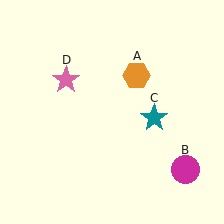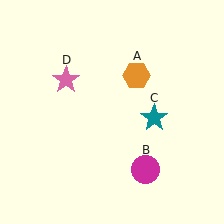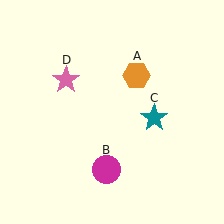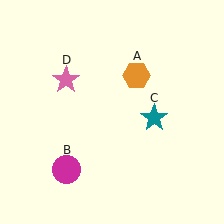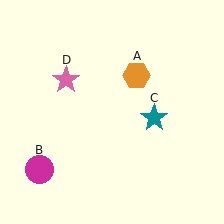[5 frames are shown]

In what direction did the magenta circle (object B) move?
The magenta circle (object B) moved left.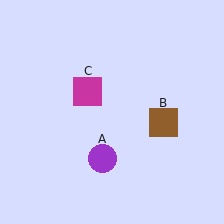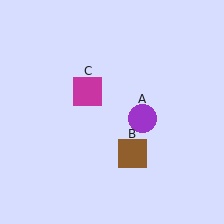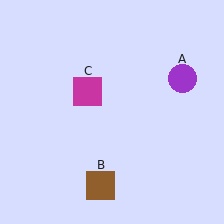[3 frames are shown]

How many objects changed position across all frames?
2 objects changed position: purple circle (object A), brown square (object B).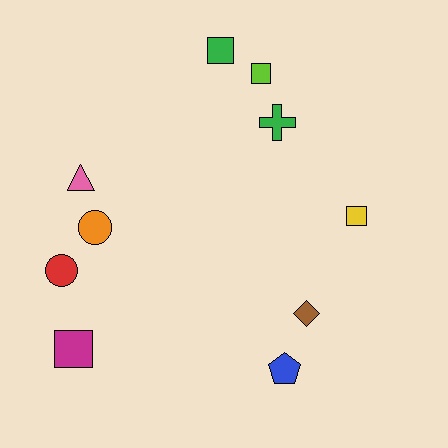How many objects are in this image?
There are 10 objects.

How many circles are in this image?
There are 2 circles.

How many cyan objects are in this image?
There are no cyan objects.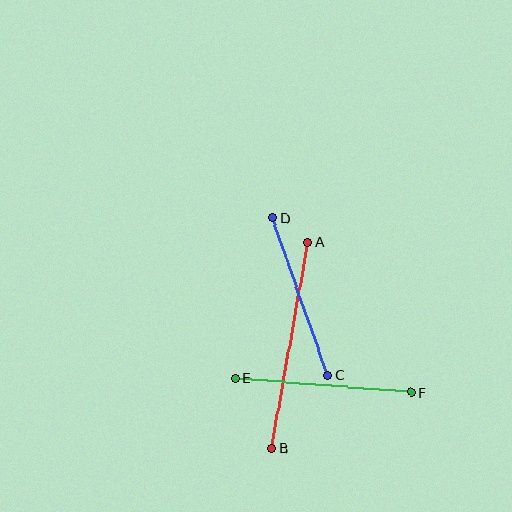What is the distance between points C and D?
The distance is approximately 167 pixels.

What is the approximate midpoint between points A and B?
The midpoint is at approximately (290, 345) pixels.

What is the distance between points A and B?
The distance is approximately 210 pixels.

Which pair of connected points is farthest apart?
Points A and B are farthest apart.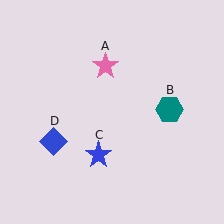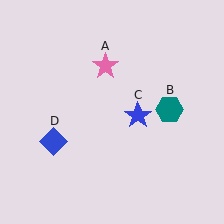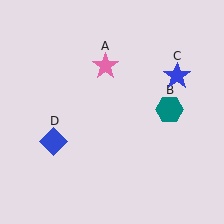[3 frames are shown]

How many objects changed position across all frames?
1 object changed position: blue star (object C).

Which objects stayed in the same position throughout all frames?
Pink star (object A) and teal hexagon (object B) and blue diamond (object D) remained stationary.